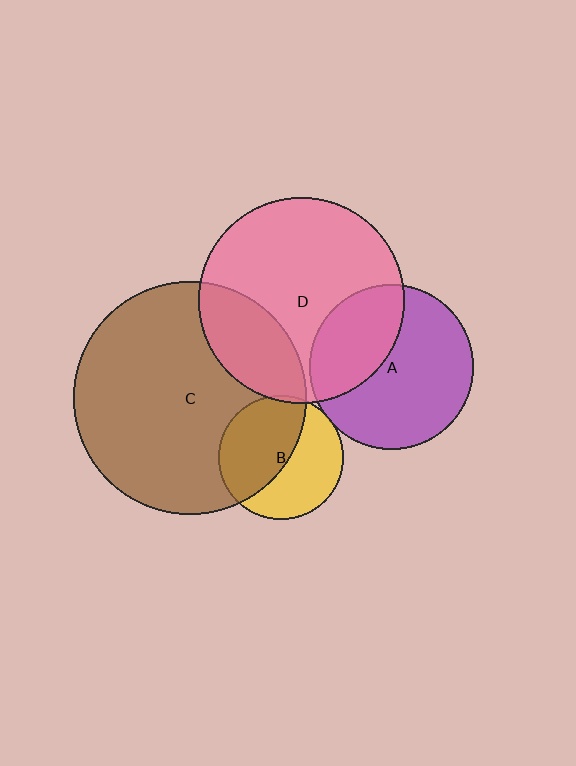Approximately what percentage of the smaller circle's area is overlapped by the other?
Approximately 5%.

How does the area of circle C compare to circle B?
Approximately 3.5 times.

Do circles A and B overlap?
Yes.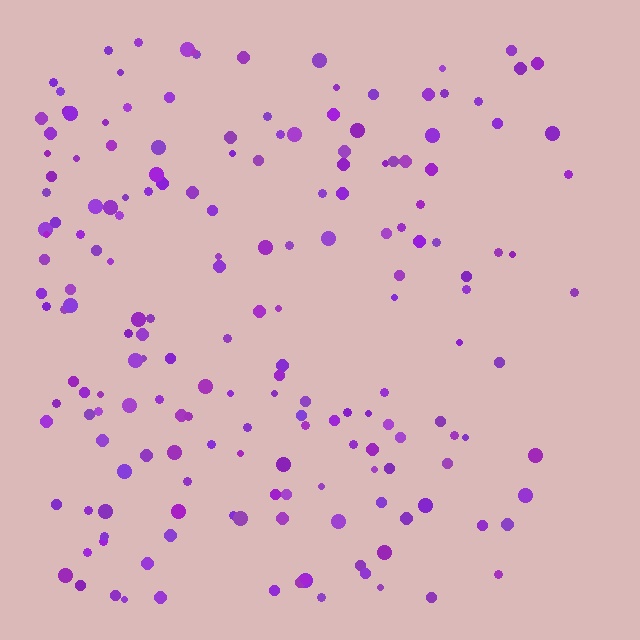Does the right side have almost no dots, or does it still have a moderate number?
Still a moderate number, just noticeably fewer than the left.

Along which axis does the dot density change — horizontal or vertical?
Horizontal.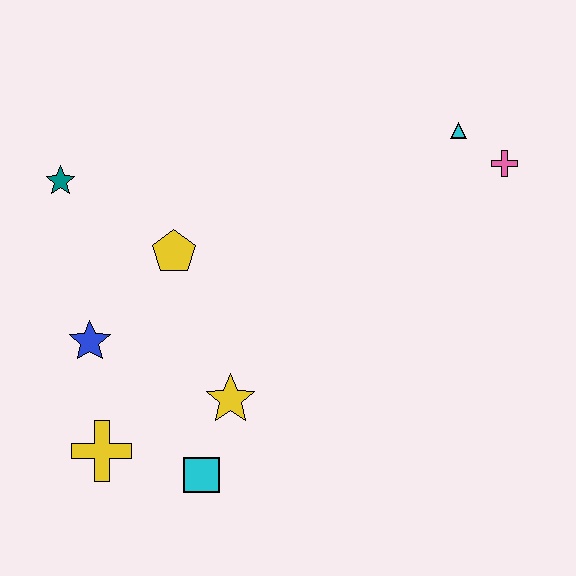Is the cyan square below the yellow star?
Yes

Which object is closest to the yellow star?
The cyan square is closest to the yellow star.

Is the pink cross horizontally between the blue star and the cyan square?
No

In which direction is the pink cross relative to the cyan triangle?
The pink cross is to the right of the cyan triangle.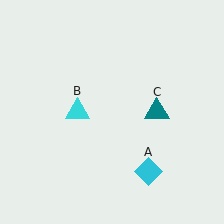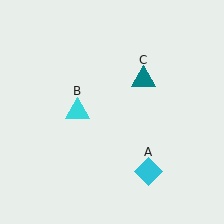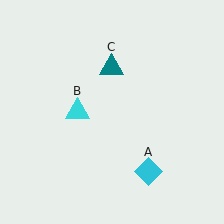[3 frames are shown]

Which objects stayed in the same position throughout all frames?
Cyan diamond (object A) and cyan triangle (object B) remained stationary.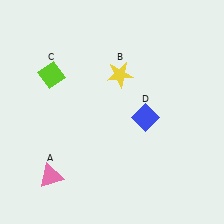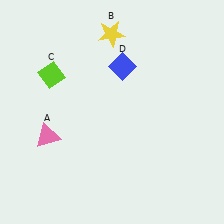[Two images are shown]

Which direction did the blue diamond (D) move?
The blue diamond (D) moved up.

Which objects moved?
The objects that moved are: the pink triangle (A), the yellow star (B), the blue diamond (D).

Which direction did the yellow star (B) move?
The yellow star (B) moved up.